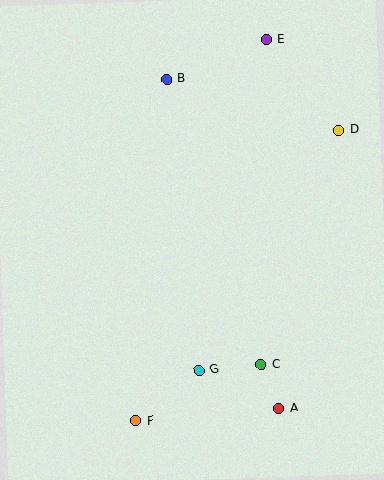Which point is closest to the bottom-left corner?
Point F is closest to the bottom-left corner.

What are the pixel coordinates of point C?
Point C is at (261, 365).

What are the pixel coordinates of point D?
Point D is at (339, 130).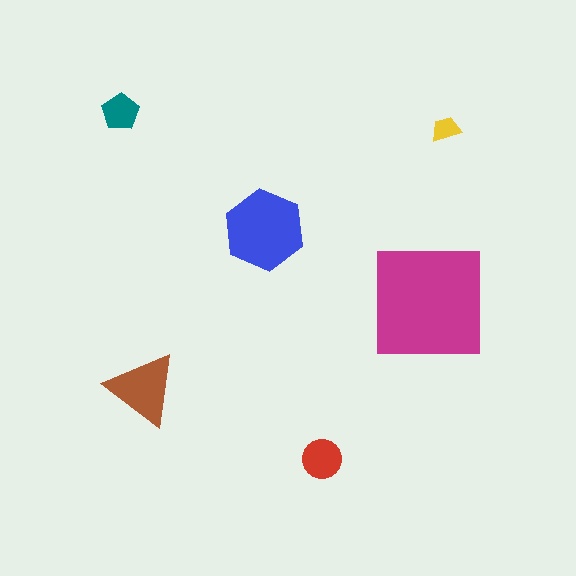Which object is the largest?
The magenta square.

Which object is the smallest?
The yellow trapezoid.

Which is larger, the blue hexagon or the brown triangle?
The blue hexagon.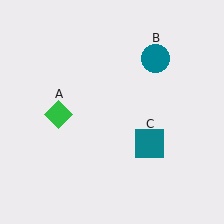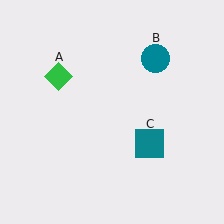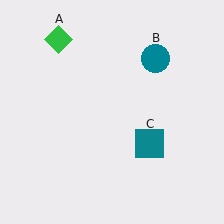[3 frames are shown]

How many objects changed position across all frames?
1 object changed position: green diamond (object A).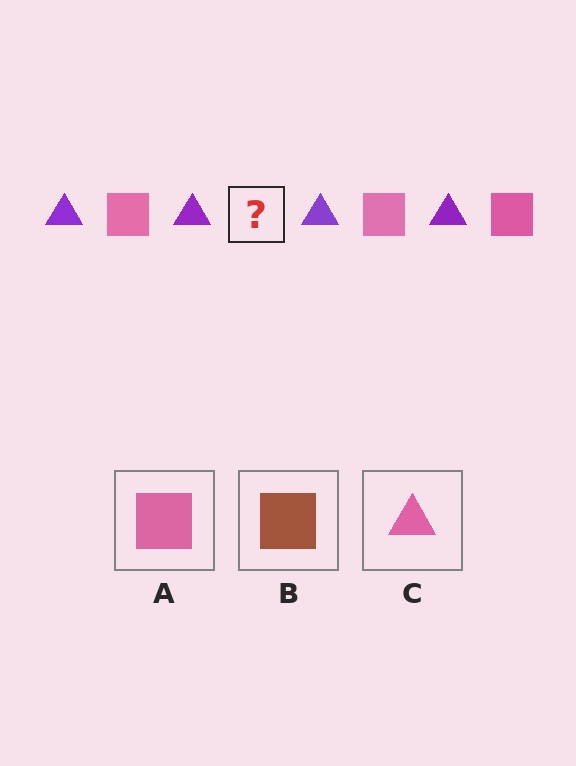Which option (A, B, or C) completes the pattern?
A.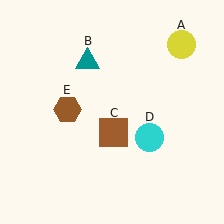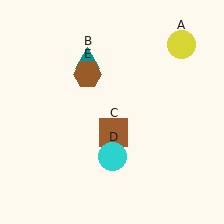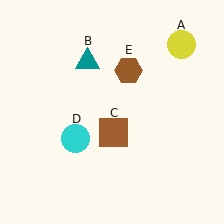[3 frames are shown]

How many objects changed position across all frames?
2 objects changed position: cyan circle (object D), brown hexagon (object E).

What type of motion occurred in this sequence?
The cyan circle (object D), brown hexagon (object E) rotated clockwise around the center of the scene.